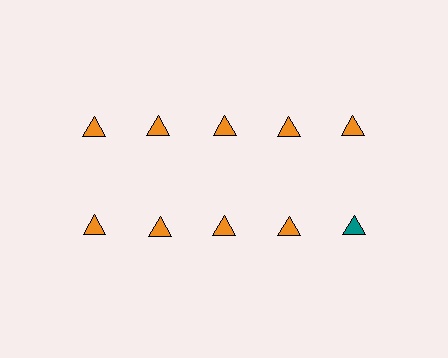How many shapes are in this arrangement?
There are 10 shapes arranged in a grid pattern.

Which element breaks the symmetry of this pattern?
The teal triangle in the second row, rightmost column breaks the symmetry. All other shapes are orange triangles.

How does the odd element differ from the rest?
It has a different color: teal instead of orange.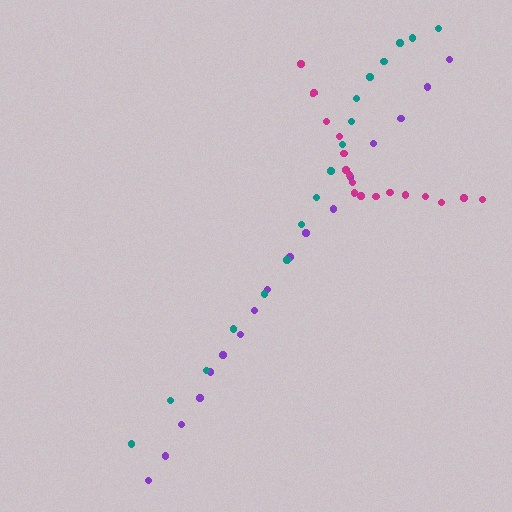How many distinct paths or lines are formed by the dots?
There are 3 distinct paths.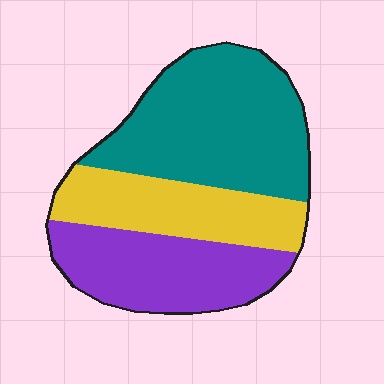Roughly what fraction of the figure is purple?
Purple covers 30% of the figure.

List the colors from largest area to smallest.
From largest to smallest: teal, purple, yellow.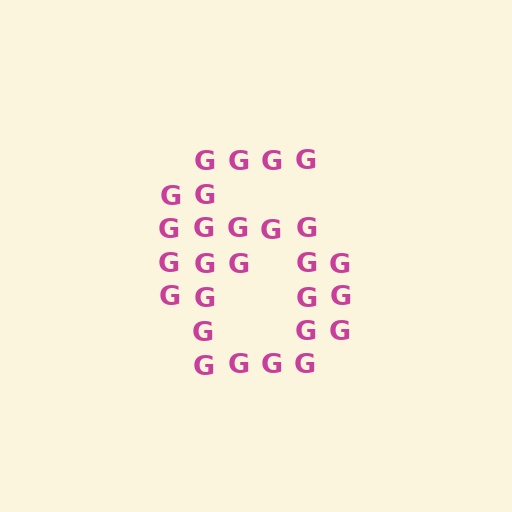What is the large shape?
The large shape is the digit 6.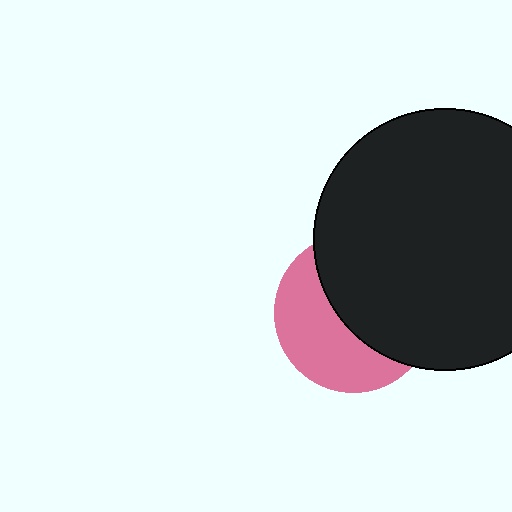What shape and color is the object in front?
The object in front is a black circle.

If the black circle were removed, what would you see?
You would see the complete pink circle.